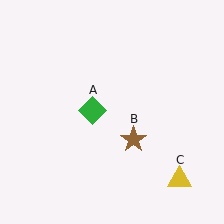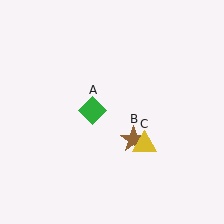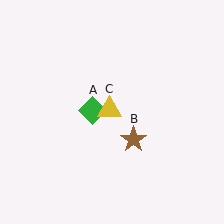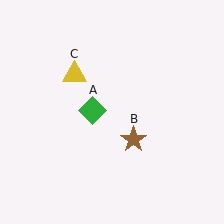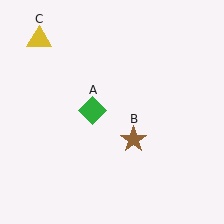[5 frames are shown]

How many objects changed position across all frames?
1 object changed position: yellow triangle (object C).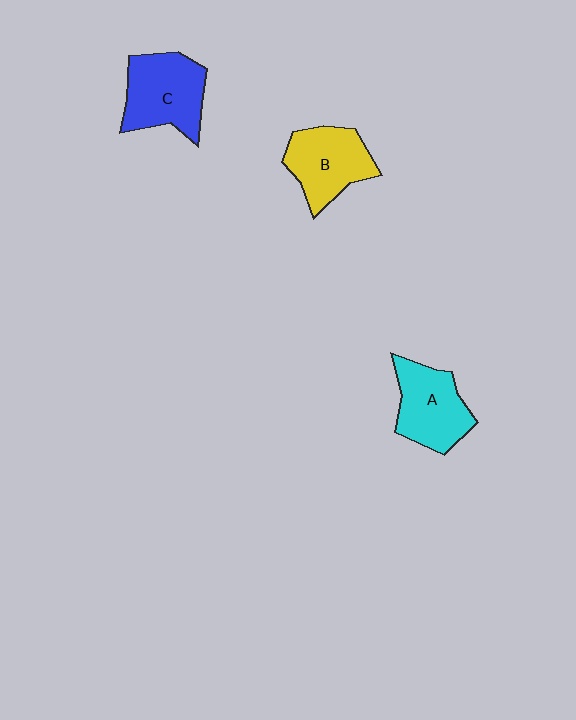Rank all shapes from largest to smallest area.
From largest to smallest: C (blue), A (cyan), B (yellow).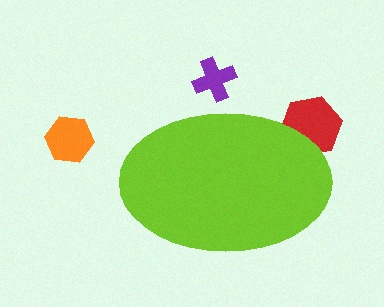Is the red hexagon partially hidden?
Yes, the red hexagon is partially hidden behind the lime ellipse.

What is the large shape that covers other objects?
A lime ellipse.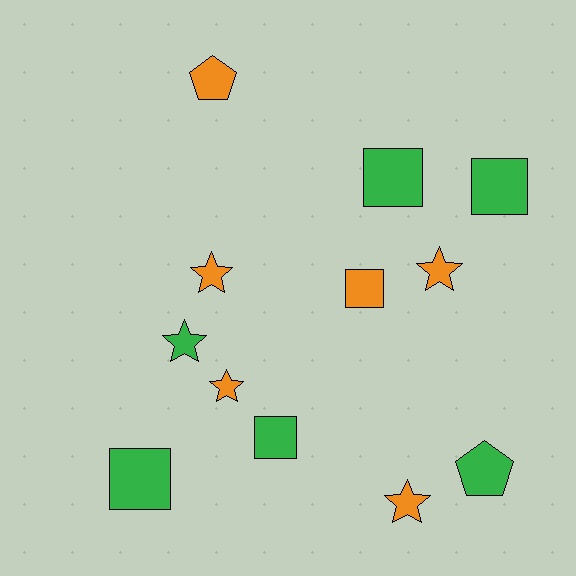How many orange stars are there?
There are 4 orange stars.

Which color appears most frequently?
Green, with 6 objects.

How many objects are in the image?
There are 12 objects.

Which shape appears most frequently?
Star, with 5 objects.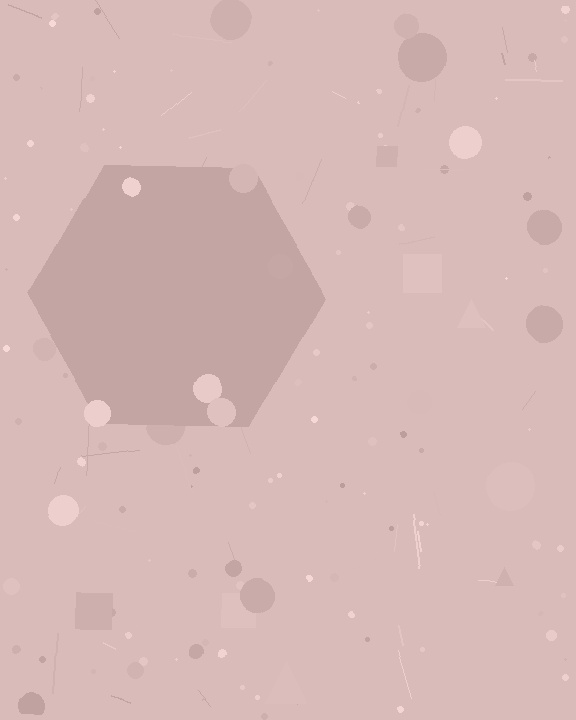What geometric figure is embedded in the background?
A hexagon is embedded in the background.